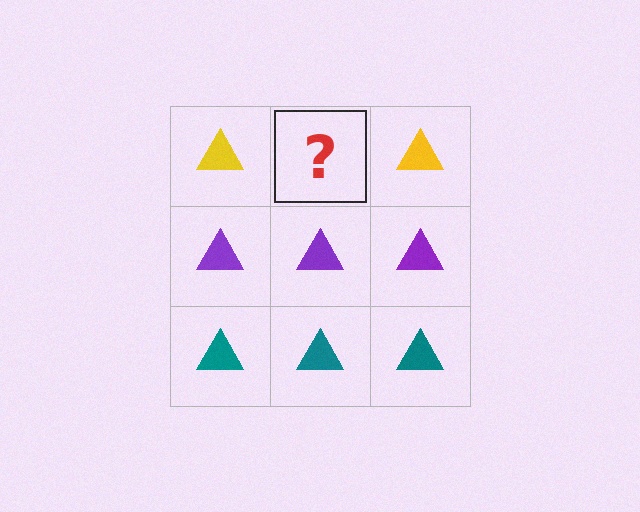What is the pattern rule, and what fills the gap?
The rule is that each row has a consistent color. The gap should be filled with a yellow triangle.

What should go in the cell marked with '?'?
The missing cell should contain a yellow triangle.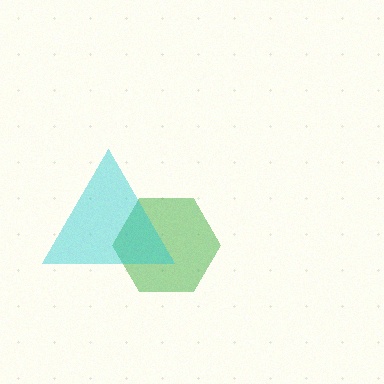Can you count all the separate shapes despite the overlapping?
Yes, there are 2 separate shapes.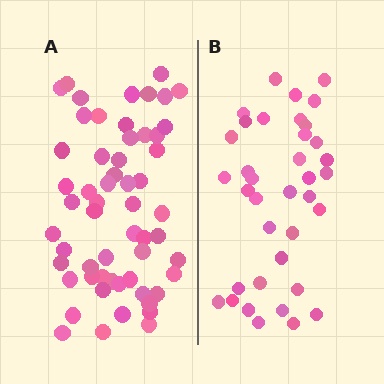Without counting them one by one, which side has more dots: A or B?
Region A (the left region) has more dots.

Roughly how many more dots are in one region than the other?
Region A has approximately 20 more dots than region B.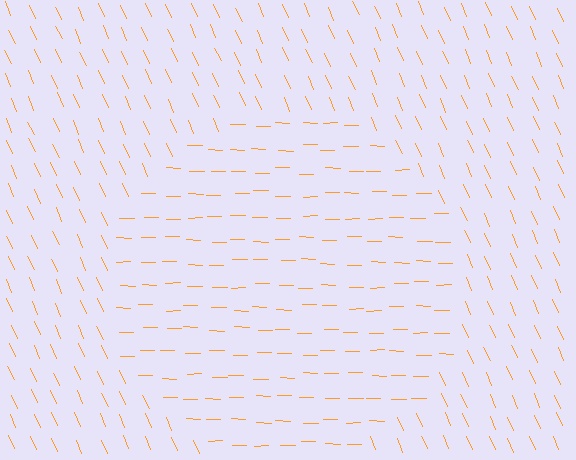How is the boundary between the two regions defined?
The boundary is defined purely by a change in line orientation (approximately 66 degrees difference). All lines are the same color and thickness.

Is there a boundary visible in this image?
Yes, there is a texture boundary formed by a change in line orientation.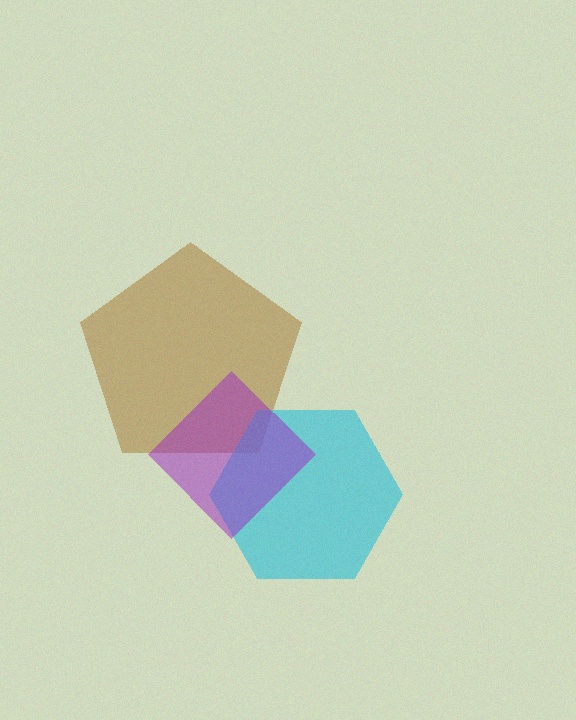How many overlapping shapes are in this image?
There are 3 overlapping shapes in the image.